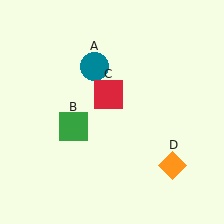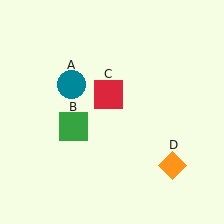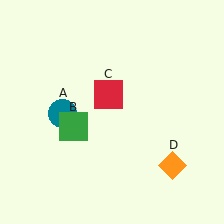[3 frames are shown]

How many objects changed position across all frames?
1 object changed position: teal circle (object A).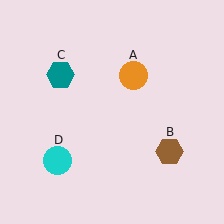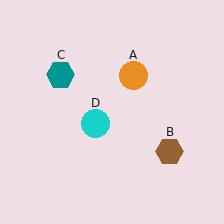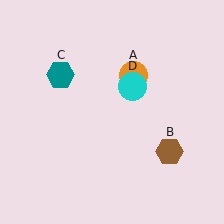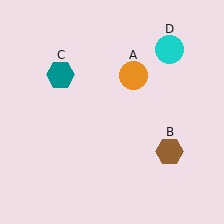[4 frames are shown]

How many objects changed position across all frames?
1 object changed position: cyan circle (object D).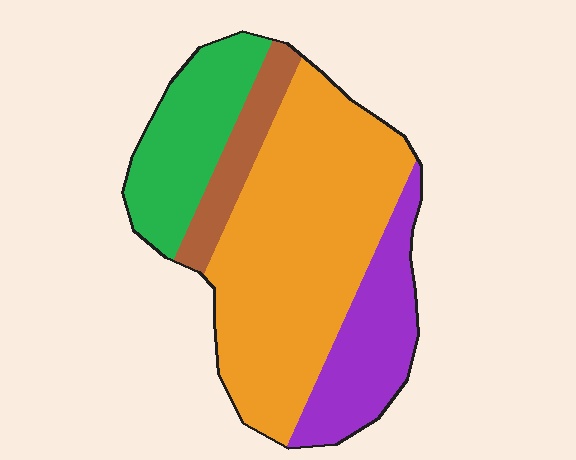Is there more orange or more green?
Orange.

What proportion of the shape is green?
Green takes up about one fifth (1/5) of the shape.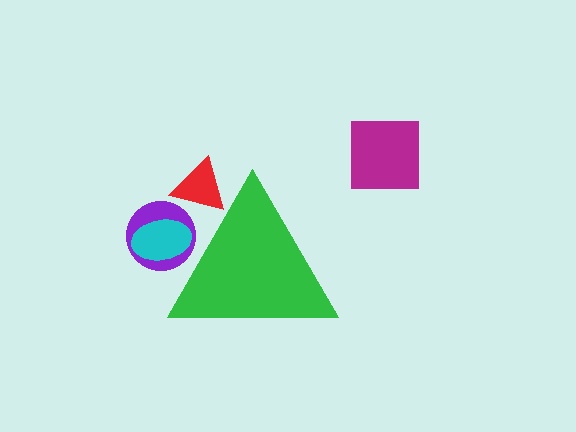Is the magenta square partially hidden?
No, the magenta square is fully visible.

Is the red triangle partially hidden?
Yes, the red triangle is partially hidden behind the green triangle.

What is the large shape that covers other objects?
A green triangle.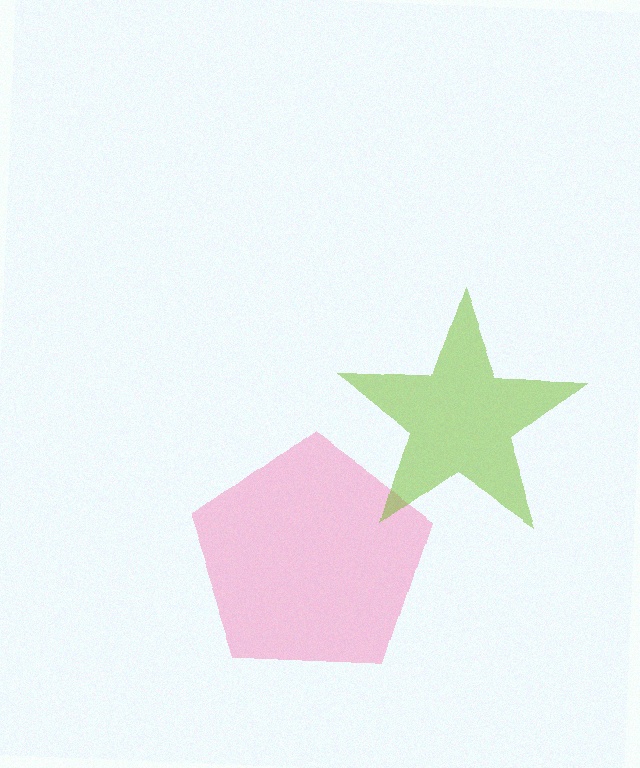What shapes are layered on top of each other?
The layered shapes are: a pink pentagon, a lime star.